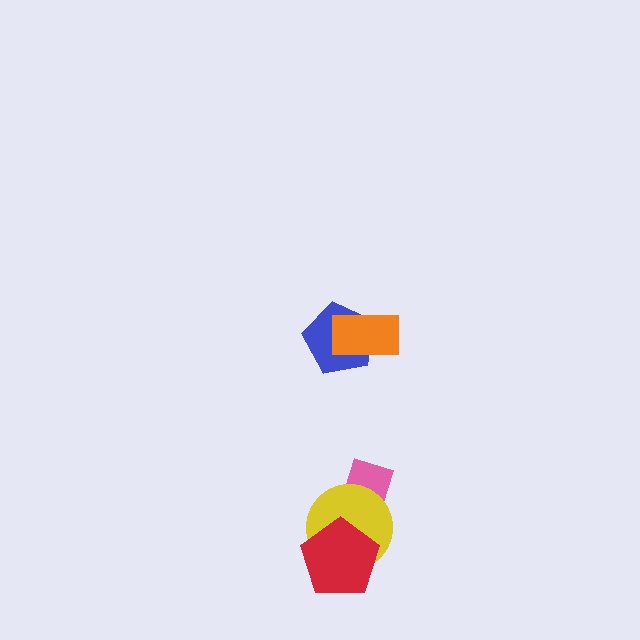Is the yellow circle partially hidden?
Yes, it is partially covered by another shape.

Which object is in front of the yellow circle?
The red pentagon is in front of the yellow circle.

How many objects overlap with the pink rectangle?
2 objects overlap with the pink rectangle.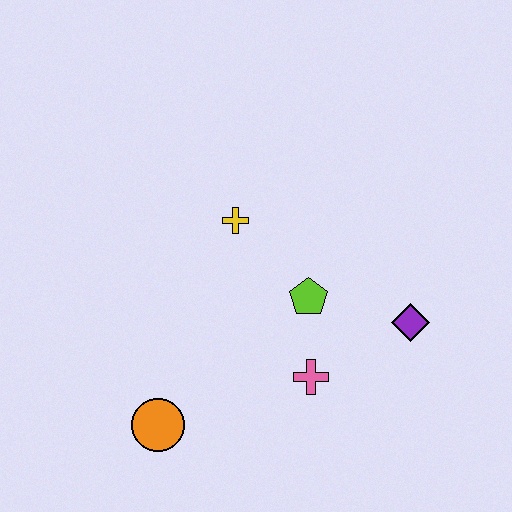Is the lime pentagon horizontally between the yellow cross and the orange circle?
No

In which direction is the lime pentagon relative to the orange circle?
The lime pentagon is to the right of the orange circle.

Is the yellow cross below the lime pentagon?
No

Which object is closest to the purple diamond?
The lime pentagon is closest to the purple diamond.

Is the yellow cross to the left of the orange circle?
No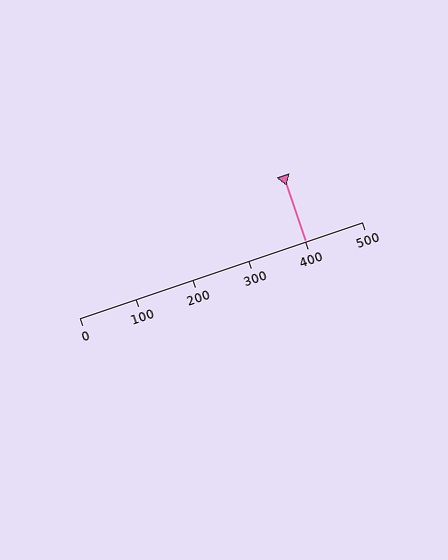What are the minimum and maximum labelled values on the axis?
The axis runs from 0 to 500.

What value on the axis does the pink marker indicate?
The marker indicates approximately 400.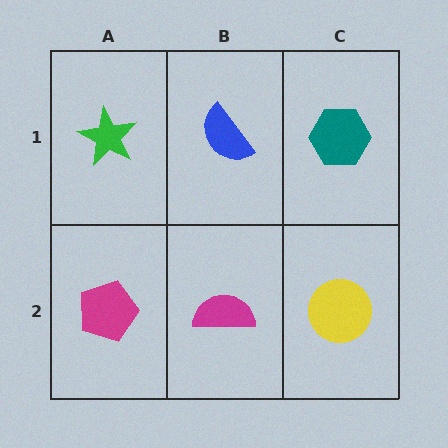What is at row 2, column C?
A yellow circle.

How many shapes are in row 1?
3 shapes.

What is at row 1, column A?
A green star.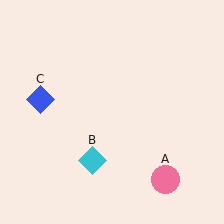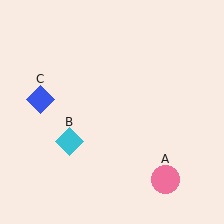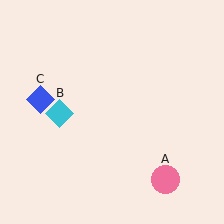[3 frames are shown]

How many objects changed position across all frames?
1 object changed position: cyan diamond (object B).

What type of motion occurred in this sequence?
The cyan diamond (object B) rotated clockwise around the center of the scene.